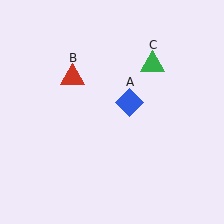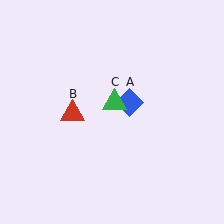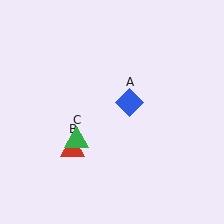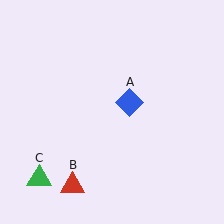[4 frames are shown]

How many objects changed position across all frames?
2 objects changed position: red triangle (object B), green triangle (object C).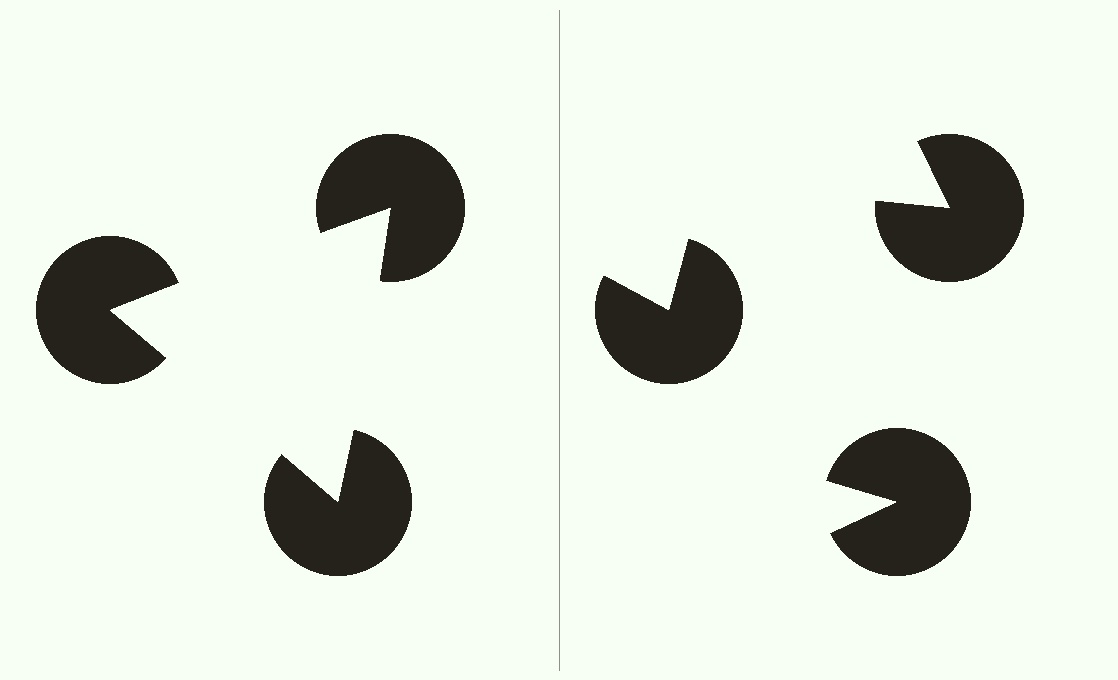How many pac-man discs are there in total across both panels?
6 — 3 on each side.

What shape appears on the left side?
An illusory triangle.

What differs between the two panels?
The pac-man discs are positioned identically on both sides; only the wedge orientations differ. On the left they align to a triangle; on the right they are misaligned.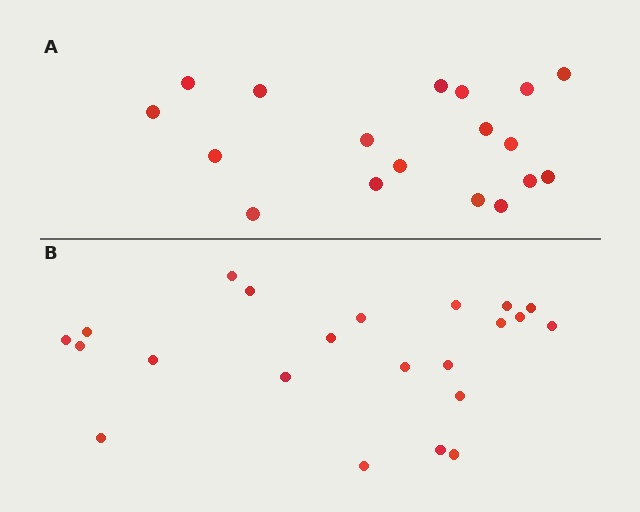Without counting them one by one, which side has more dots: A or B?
Region B (the bottom region) has more dots.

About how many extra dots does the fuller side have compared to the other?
Region B has about 4 more dots than region A.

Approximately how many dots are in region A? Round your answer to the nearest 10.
About 20 dots. (The exact count is 18, which rounds to 20.)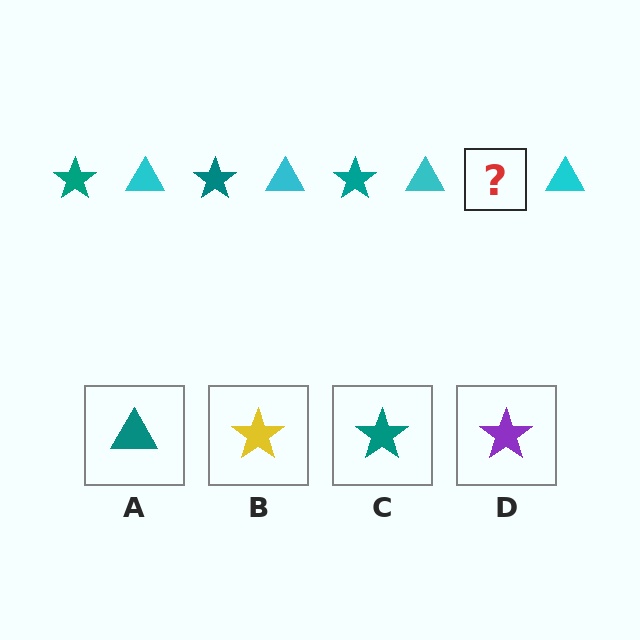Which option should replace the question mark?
Option C.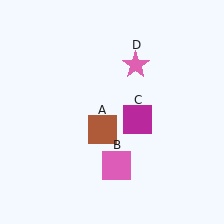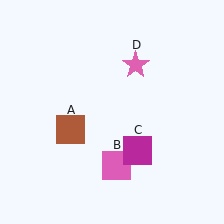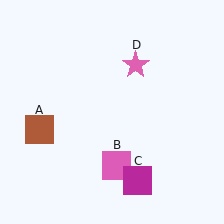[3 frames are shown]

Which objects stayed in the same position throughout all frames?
Pink square (object B) and pink star (object D) remained stationary.